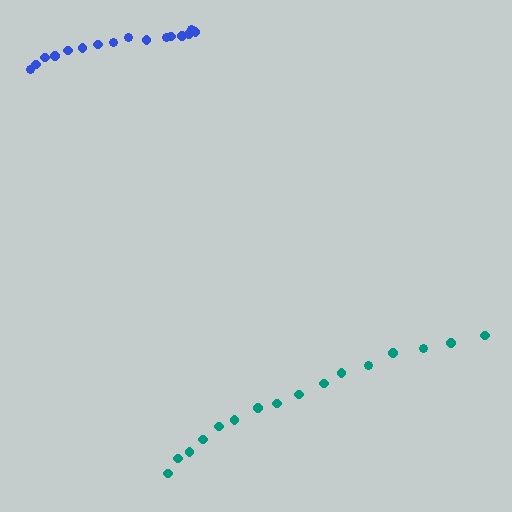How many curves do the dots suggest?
There are 2 distinct paths.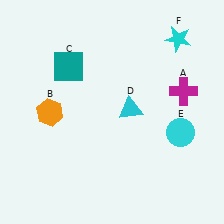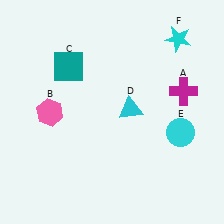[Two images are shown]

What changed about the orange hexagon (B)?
In Image 1, B is orange. In Image 2, it changed to pink.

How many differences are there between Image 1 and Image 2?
There is 1 difference between the two images.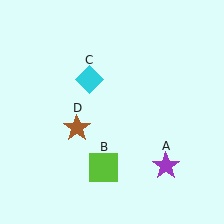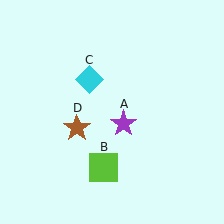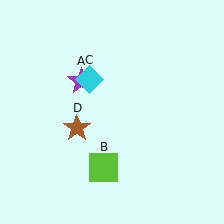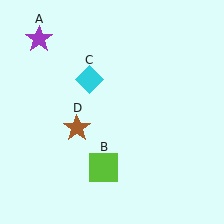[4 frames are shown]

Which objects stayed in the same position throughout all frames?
Lime square (object B) and cyan diamond (object C) and brown star (object D) remained stationary.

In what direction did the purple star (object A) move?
The purple star (object A) moved up and to the left.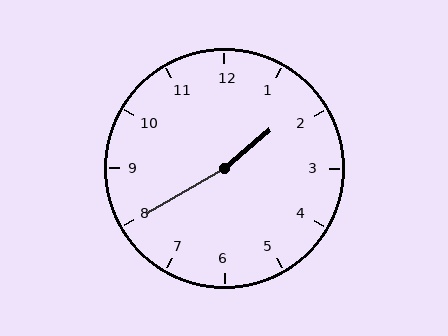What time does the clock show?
1:40.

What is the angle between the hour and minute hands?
Approximately 170 degrees.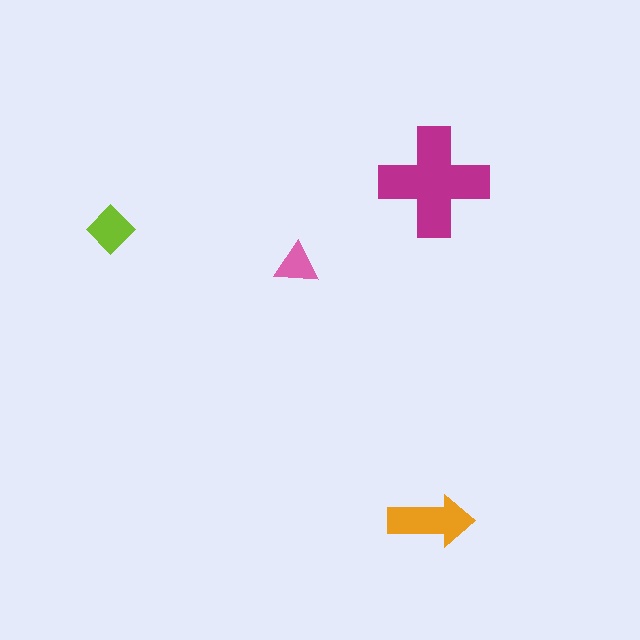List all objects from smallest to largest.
The pink triangle, the lime diamond, the orange arrow, the magenta cross.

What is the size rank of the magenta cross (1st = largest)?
1st.